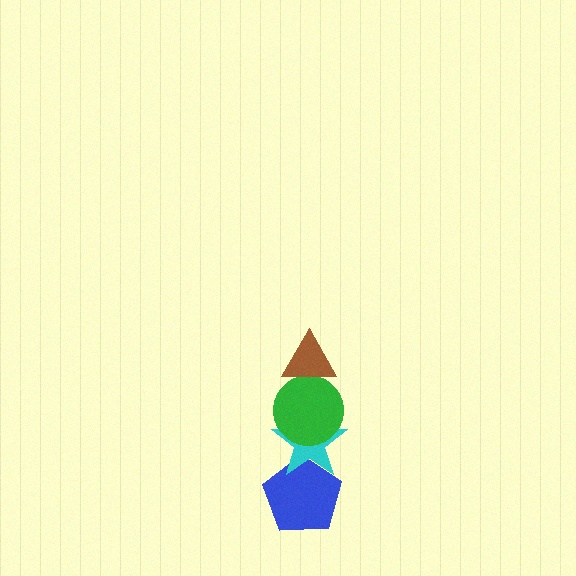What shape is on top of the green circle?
The brown triangle is on top of the green circle.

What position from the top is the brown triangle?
The brown triangle is 1st from the top.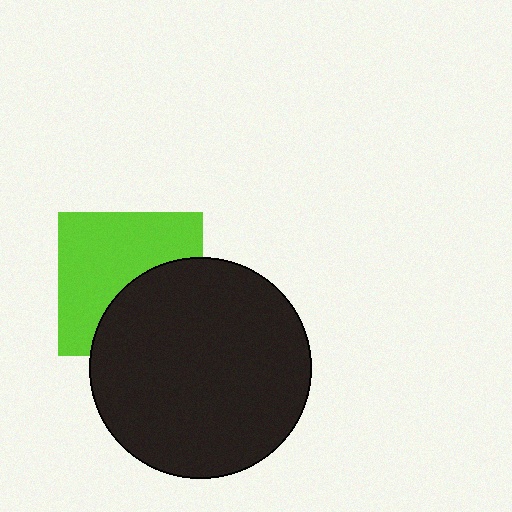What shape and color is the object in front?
The object in front is a black circle.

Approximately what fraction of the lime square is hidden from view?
Roughly 41% of the lime square is hidden behind the black circle.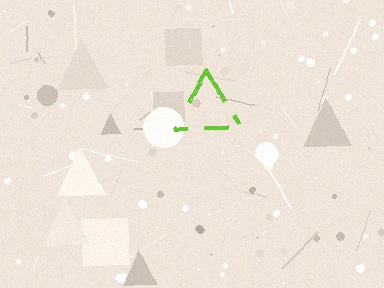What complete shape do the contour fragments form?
The contour fragments form a triangle.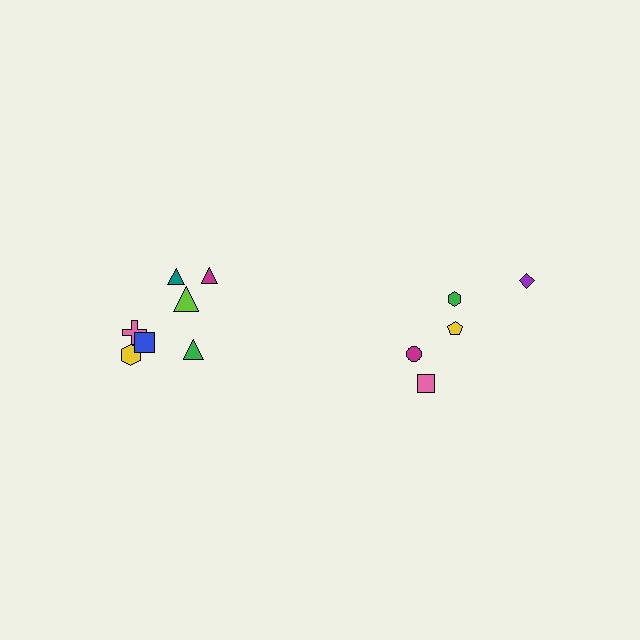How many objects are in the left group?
There are 7 objects.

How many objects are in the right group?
There are 5 objects.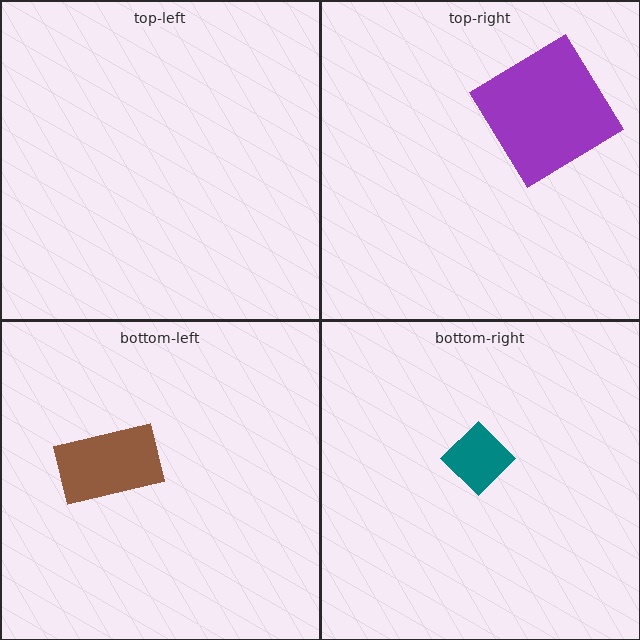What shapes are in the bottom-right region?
The teal diamond.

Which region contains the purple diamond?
The top-right region.